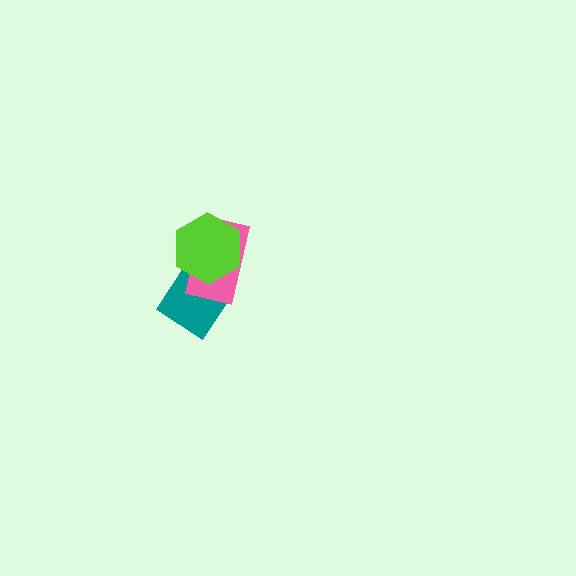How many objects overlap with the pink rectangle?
2 objects overlap with the pink rectangle.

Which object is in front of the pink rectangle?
The lime hexagon is in front of the pink rectangle.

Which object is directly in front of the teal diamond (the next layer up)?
The pink rectangle is directly in front of the teal diamond.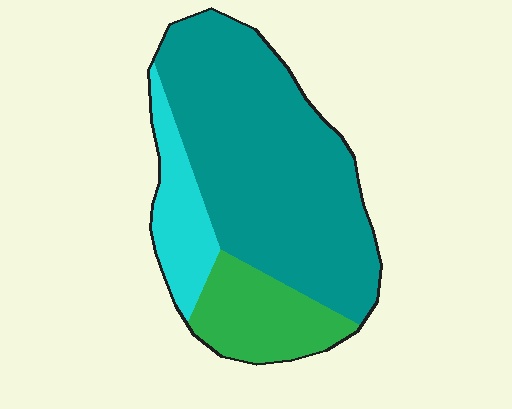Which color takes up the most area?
Teal, at roughly 65%.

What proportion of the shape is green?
Green takes up about one fifth (1/5) of the shape.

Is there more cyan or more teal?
Teal.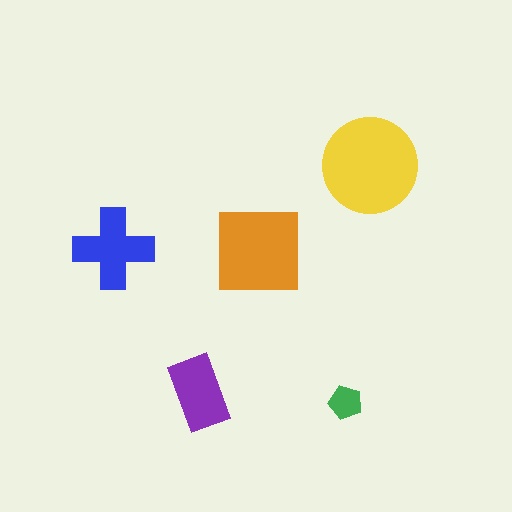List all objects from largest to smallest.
The yellow circle, the orange square, the blue cross, the purple rectangle, the green pentagon.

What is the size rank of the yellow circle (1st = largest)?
1st.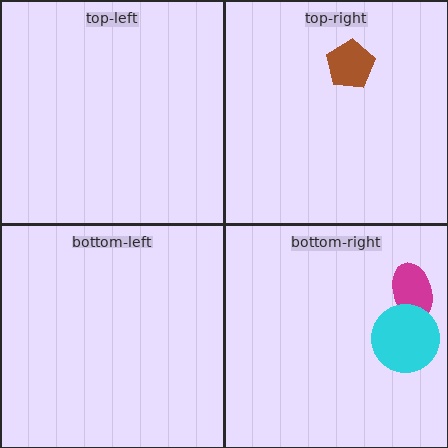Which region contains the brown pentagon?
The top-right region.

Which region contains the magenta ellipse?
The bottom-right region.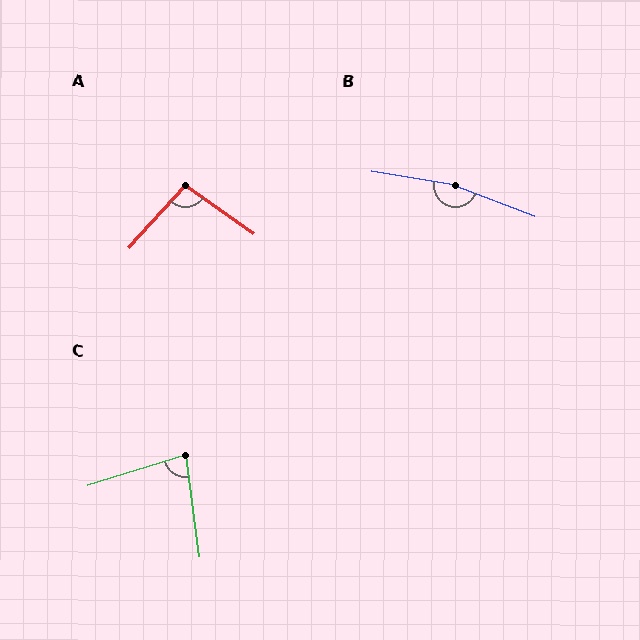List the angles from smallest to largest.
C (80°), A (97°), B (168°).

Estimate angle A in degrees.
Approximately 97 degrees.